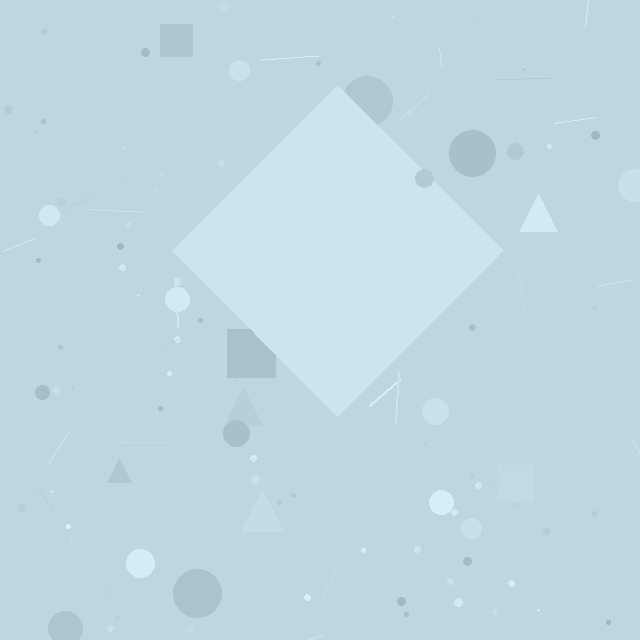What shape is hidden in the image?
A diamond is hidden in the image.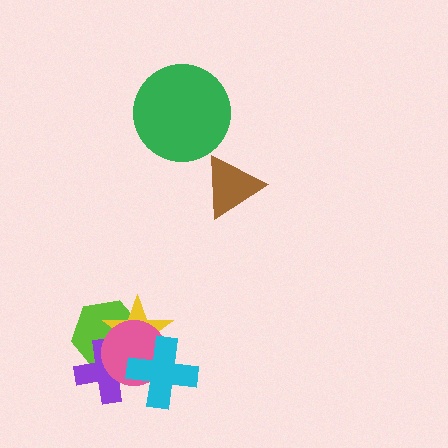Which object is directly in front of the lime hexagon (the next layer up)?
The yellow star is directly in front of the lime hexagon.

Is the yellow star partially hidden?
Yes, it is partially covered by another shape.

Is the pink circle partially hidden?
Yes, it is partially covered by another shape.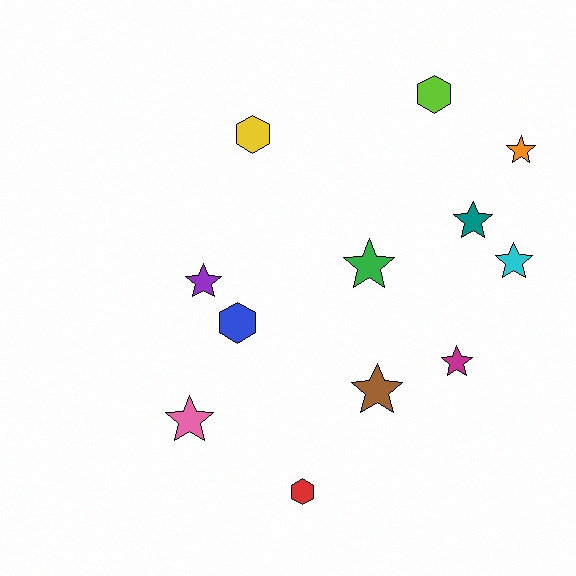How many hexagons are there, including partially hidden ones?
There are 4 hexagons.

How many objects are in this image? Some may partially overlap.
There are 12 objects.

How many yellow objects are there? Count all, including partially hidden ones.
There is 1 yellow object.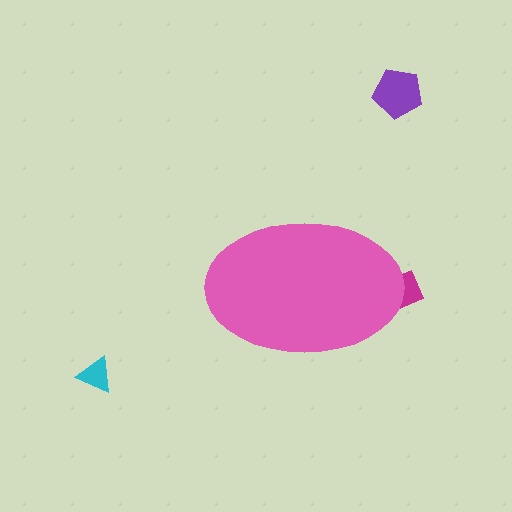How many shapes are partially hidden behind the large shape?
1 shape is partially hidden.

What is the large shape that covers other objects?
A pink ellipse.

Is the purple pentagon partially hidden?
No, the purple pentagon is fully visible.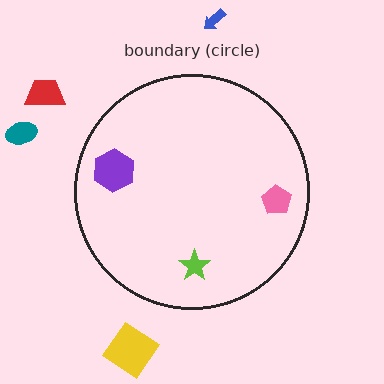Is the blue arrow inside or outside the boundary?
Outside.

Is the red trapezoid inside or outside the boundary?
Outside.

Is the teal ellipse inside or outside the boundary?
Outside.